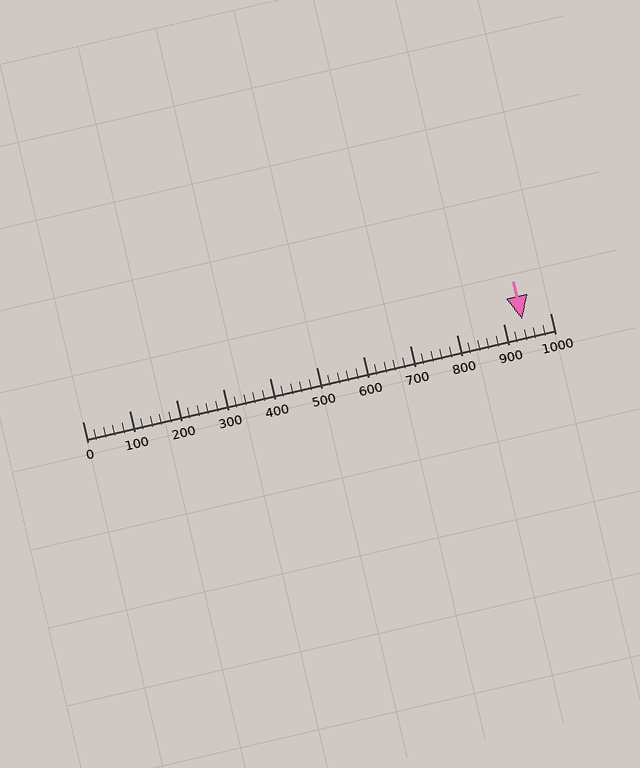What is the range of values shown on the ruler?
The ruler shows values from 0 to 1000.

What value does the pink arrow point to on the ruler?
The pink arrow points to approximately 940.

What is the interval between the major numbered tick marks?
The major tick marks are spaced 100 units apart.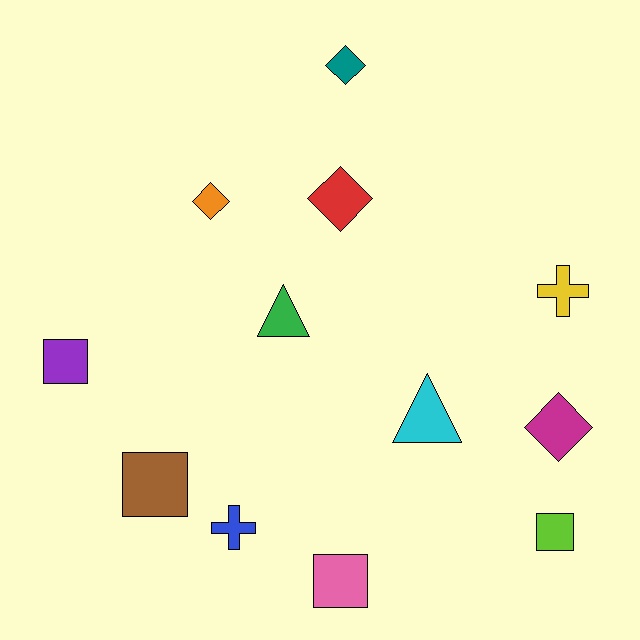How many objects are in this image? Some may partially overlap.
There are 12 objects.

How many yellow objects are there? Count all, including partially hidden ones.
There is 1 yellow object.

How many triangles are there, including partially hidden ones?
There are 2 triangles.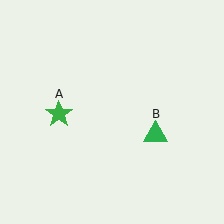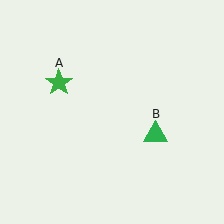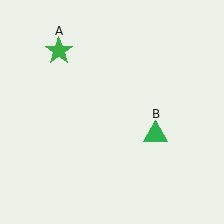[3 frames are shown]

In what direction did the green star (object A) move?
The green star (object A) moved up.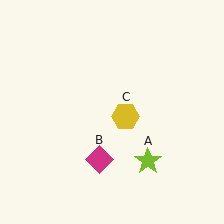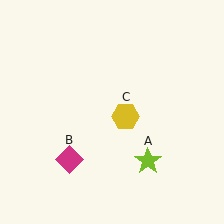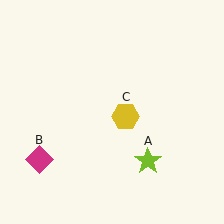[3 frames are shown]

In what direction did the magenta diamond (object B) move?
The magenta diamond (object B) moved left.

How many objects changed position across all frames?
1 object changed position: magenta diamond (object B).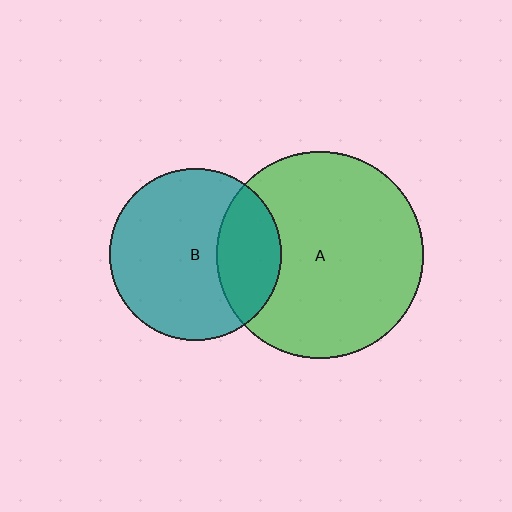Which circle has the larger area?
Circle A (green).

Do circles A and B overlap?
Yes.